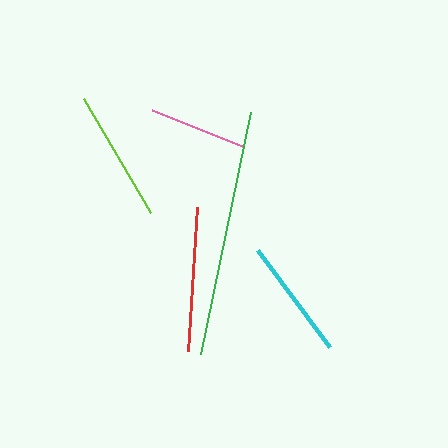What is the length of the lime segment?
The lime segment is approximately 132 pixels long.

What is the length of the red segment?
The red segment is approximately 144 pixels long.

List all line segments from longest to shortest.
From longest to shortest: green, red, lime, cyan, pink.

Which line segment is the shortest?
The pink line is the shortest at approximately 97 pixels.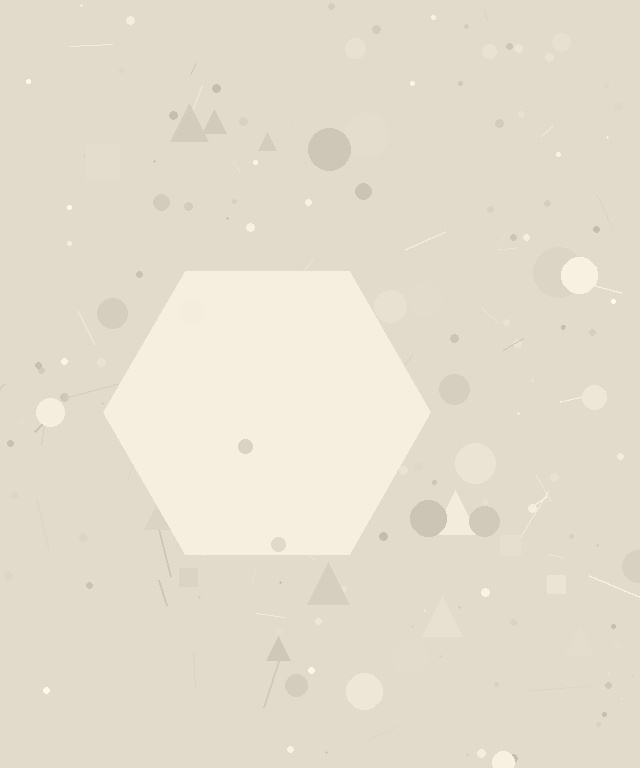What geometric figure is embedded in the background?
A hexagon is embedded in the background.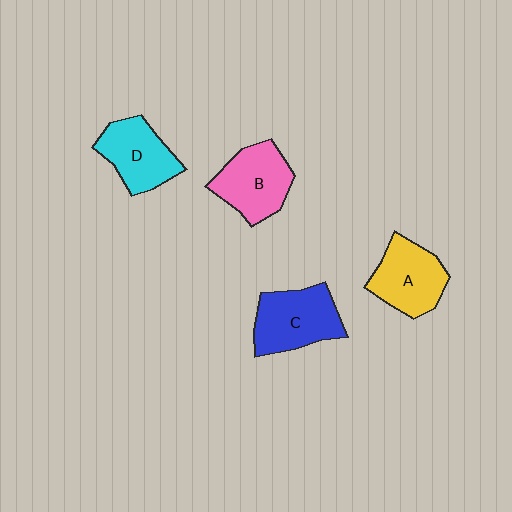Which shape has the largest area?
Shape C (blue).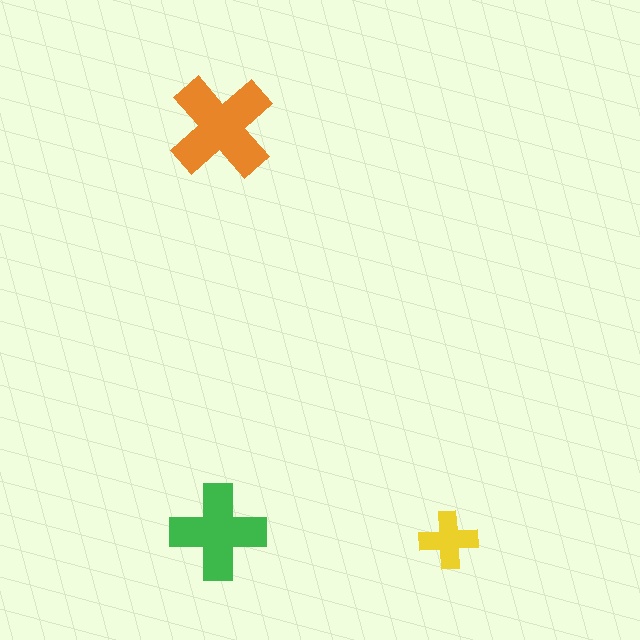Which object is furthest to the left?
The green cross is leftmost.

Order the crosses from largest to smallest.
the orange one, the green one, the yellow one.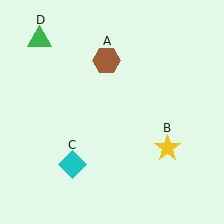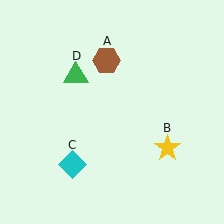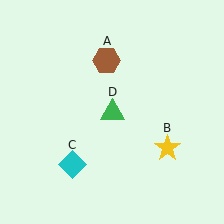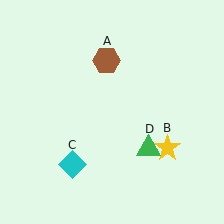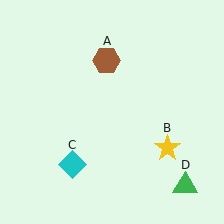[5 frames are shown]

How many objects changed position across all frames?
1 object changed position: green triangle (object D).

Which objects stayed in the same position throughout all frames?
Brown hexagon (object A) and yellow star (object B) and cyan diamond (object C) remained stationary.